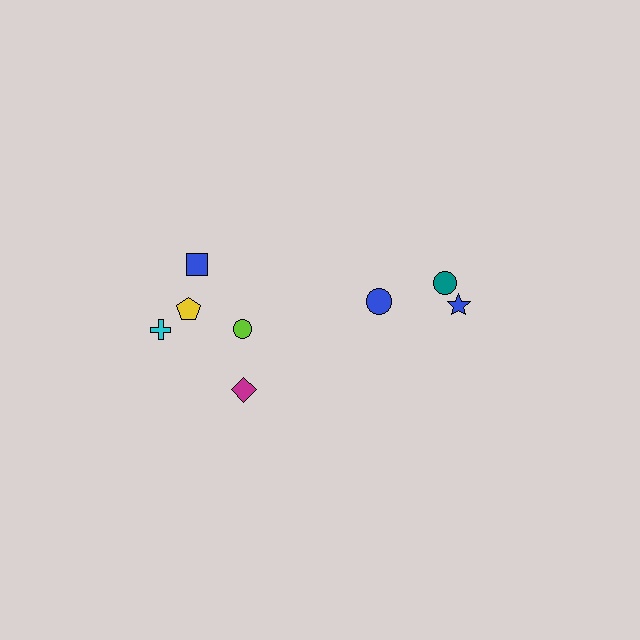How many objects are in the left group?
There are 5 objects.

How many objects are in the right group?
There are 3 objects.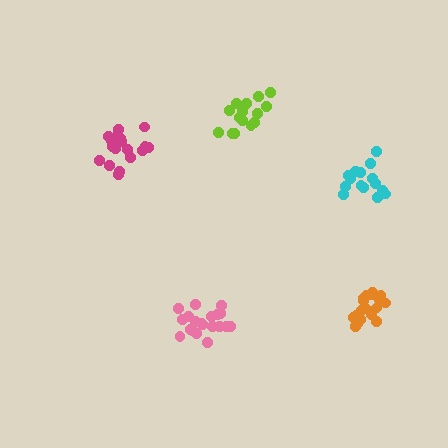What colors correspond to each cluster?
The clusters are colored: orange, lime, magenta, pink, cyan.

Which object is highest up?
The lime cluster is topmost.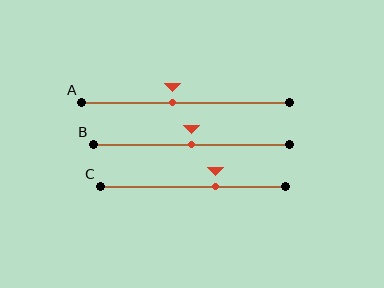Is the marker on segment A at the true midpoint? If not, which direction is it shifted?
No, the marker on segment A is shifted to the left by about 7% of the segment length.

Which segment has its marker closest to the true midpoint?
Segment B has its marker closest to the true midpoint.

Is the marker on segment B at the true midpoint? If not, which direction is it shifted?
Yes, the marker on segment B is at the true midpoint.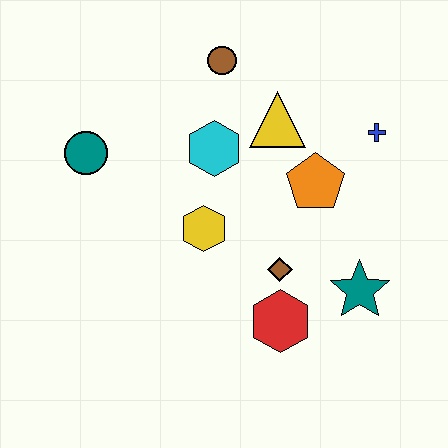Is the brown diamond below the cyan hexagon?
Yes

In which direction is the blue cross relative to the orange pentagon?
The blue cross is to the right of the orange pentagon.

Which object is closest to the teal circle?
The cyan hexagon is closest to the teal circle.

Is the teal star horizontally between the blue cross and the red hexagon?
Yes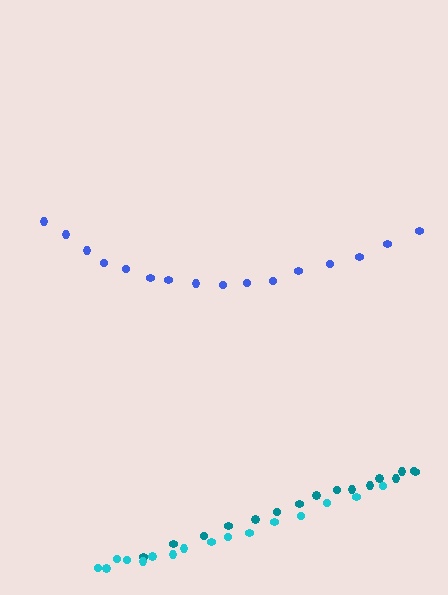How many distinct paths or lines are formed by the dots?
There are 3 distinct paths.